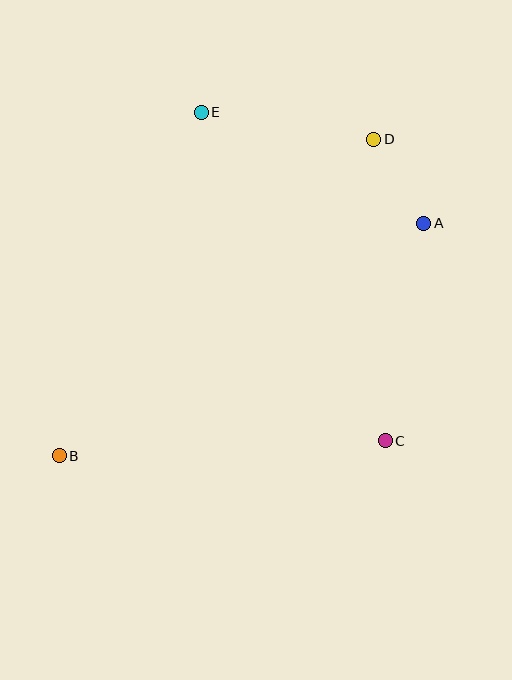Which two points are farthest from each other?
Points B and D are farthest from each other.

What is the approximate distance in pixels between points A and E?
The distance between A and E is approximately 248 pixels.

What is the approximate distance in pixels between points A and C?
The distance between A and C is approximately 221 pixels.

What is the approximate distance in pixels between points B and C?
The distance between B and C is approximately 326 pixels.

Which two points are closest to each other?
Points A and D are closest to each other.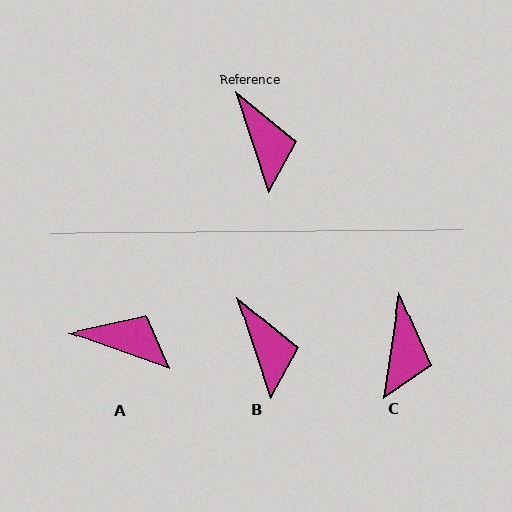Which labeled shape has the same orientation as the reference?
B.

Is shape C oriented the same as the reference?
No, it is off by about 27 degrees.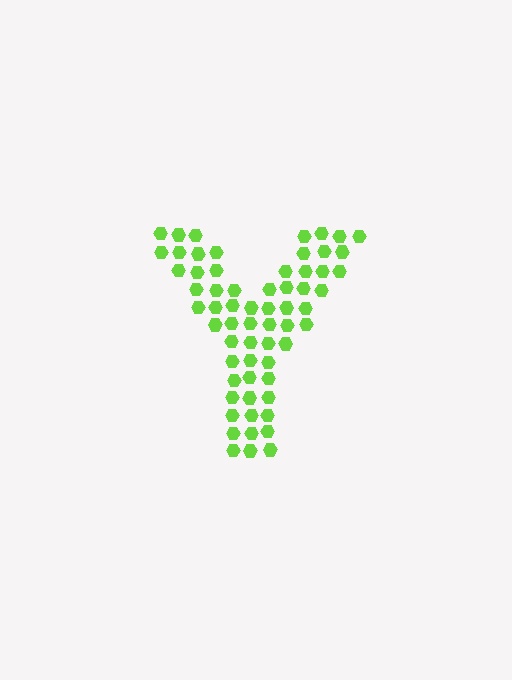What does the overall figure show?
The overall figure shows the letter Y.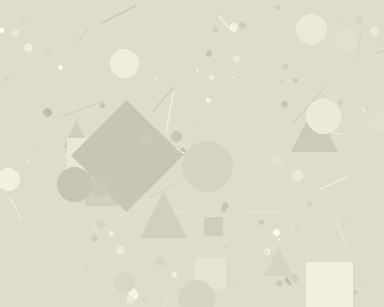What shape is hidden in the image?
A diamond is hidden in the image.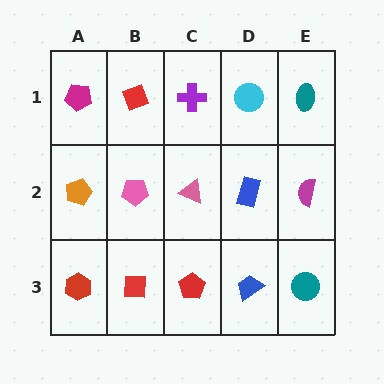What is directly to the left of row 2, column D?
A pink triangle.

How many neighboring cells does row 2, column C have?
4.